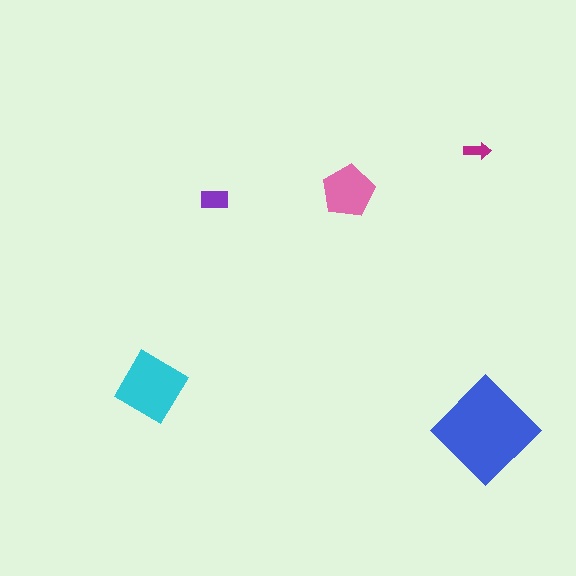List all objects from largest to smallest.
The blue diamond, the cyan diamond, the pink pentagon, the purple rectangle, the magenta arrow.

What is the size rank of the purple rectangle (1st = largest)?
4th.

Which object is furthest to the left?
The cyan diamond is leftmost.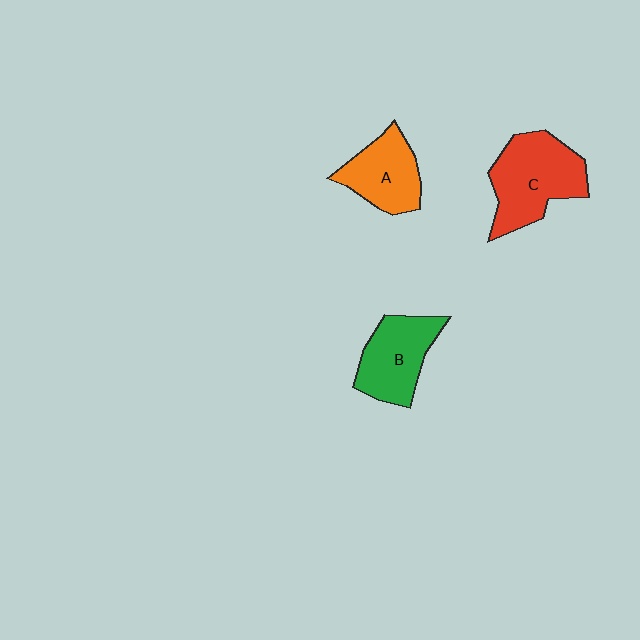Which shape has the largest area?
Shape C (red).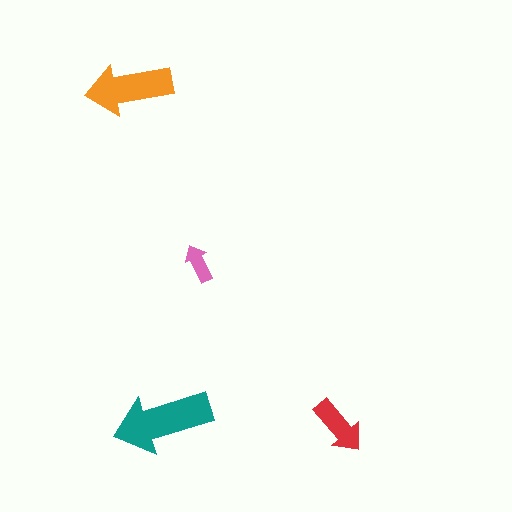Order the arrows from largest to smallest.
the teal one, the orange one, the red one, the pink one.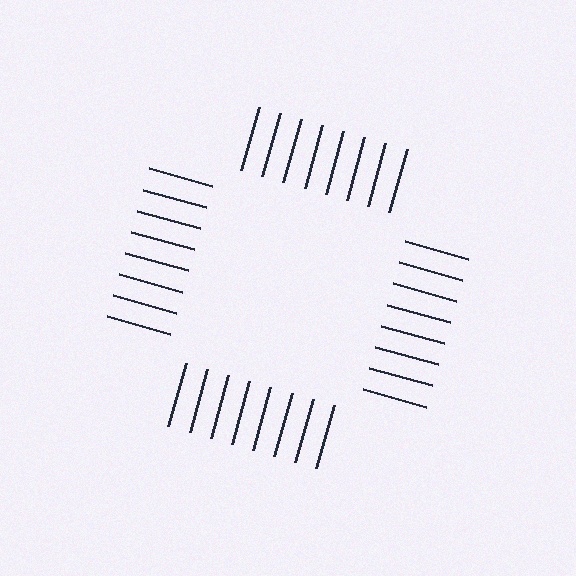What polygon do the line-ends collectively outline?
An illusory square — the line segments terminate on its edges but no continuous stroke is drawn.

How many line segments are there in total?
32 — 8 along each of the 4 edges.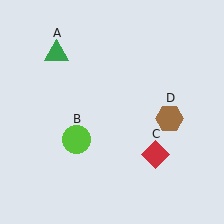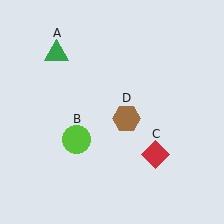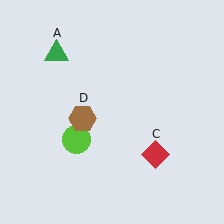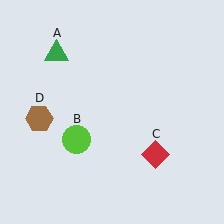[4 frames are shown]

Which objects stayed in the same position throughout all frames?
Green triangle (object A) and lime circle (object B) and red diamond (object C) remained stationary.